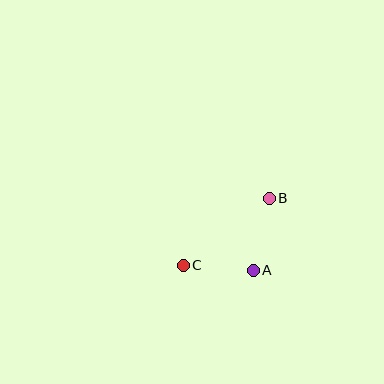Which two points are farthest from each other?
Points B and C are farthest from each other.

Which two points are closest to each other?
Points A and C are closest to each other.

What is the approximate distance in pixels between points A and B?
The distance between A and B is approximately 74 pixels.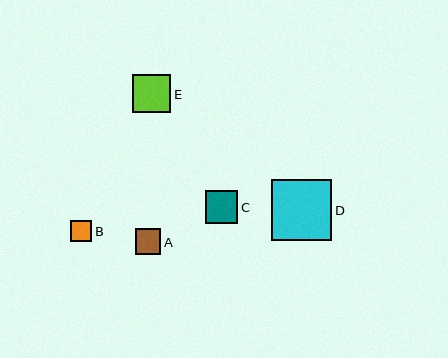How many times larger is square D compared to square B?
Square D is approximately 2.8 times the size of square B.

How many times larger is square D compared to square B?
Square D is approximately 2.8 times the size of square B.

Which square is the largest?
Square D is the largest with a size of approximately 61 pixels.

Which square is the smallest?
Square B is the smallest with a size of approximately 22 pixels.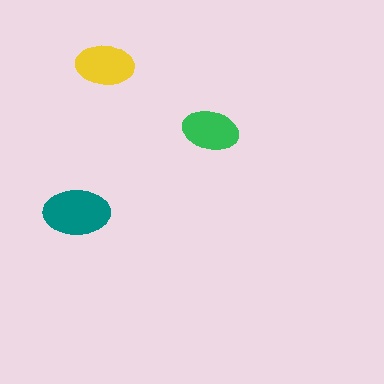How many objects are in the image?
There are 3 objects in the image.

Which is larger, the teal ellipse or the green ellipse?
The teal one.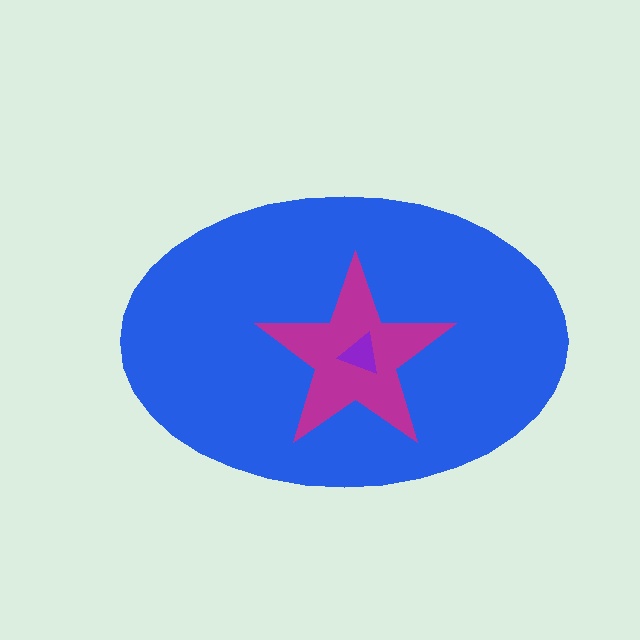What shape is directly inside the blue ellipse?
The magenta star.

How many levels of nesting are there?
3.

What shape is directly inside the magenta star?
The purple triangle.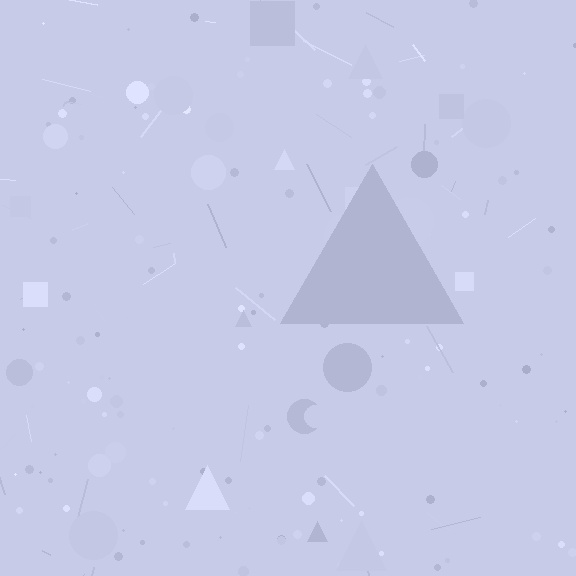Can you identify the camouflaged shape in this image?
The camouflaged shape is a triangle.